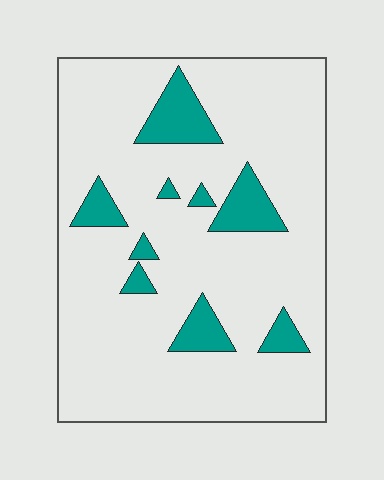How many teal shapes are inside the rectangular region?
9.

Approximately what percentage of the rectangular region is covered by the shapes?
Approximately 15%.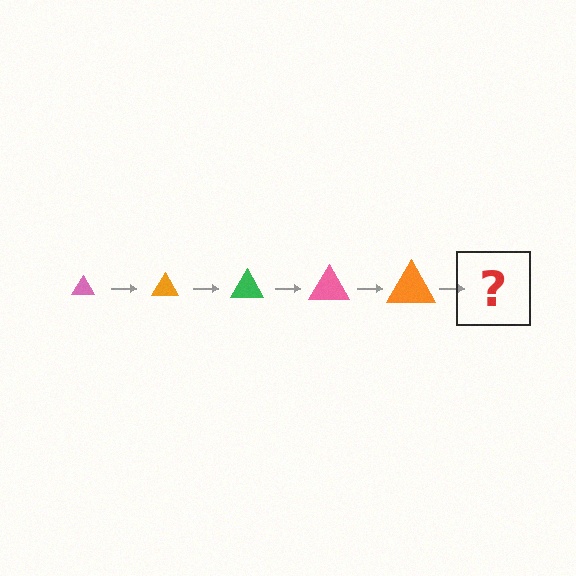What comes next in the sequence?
The next element should be a green triangle, larger than the previous one.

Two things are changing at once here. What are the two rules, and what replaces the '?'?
The two rules are that the triangle grows larger each step and the color cycles through pink, orange, and green. The '?' should be a green triangle, larger than the previous one.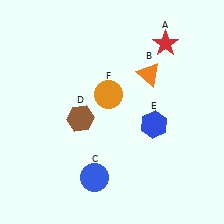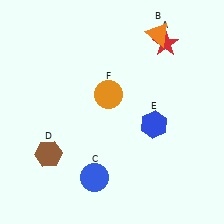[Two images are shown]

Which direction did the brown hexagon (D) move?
The brown hexagon (D) moved down.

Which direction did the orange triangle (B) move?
The orange triangle (B) moved up.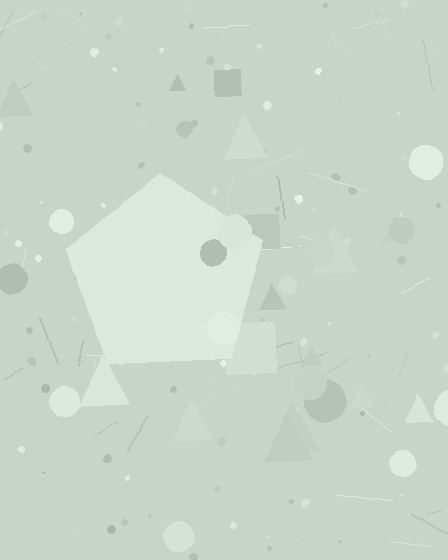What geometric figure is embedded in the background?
A pentagon is embedded in the background.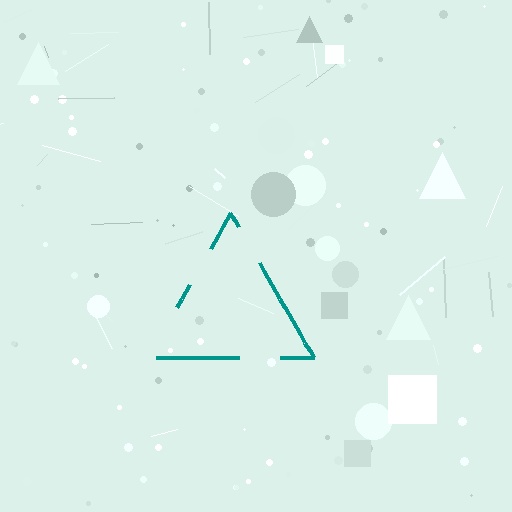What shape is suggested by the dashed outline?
The dashed outline suggests a triangle.